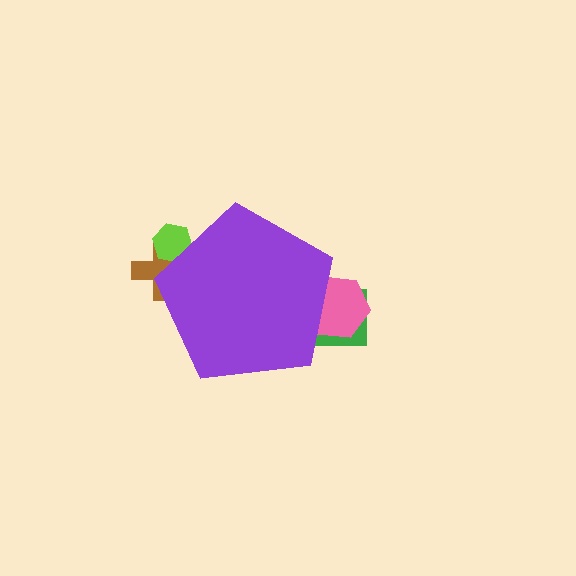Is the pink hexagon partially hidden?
Yes, the pink hexagon is partially hidden behind the purple pentagon.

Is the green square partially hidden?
Yes, the green square is partially hidden behind the purple pentagon.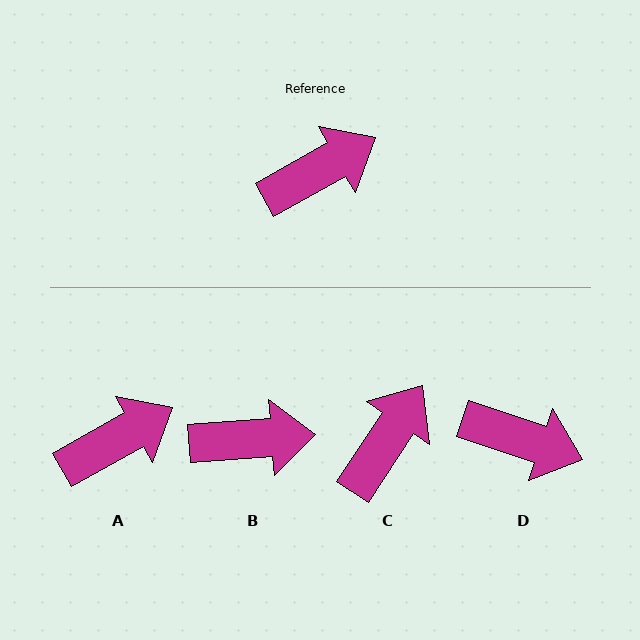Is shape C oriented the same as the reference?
No, it is off by about 27 degrees.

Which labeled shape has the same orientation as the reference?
A.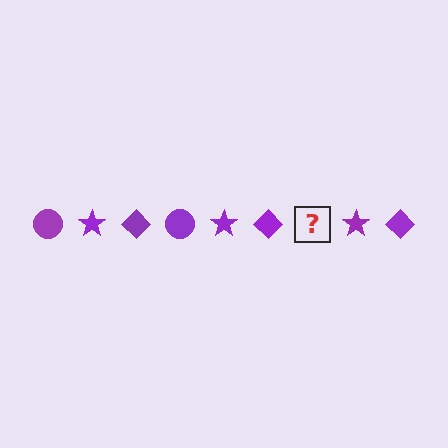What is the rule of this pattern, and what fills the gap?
The rule is that the pattern cycles through circle, star, diamond shapes in purple. The gap should be filled with a purple circle.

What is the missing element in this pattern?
The missing element is a purple circle.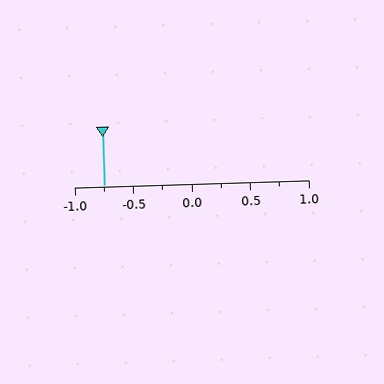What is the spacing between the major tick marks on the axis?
The major ticks are spaced 0.5 apart.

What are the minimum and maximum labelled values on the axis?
The axis runs from -1.0 to 1.0.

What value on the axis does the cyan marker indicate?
The marker indicates approximately -0.75.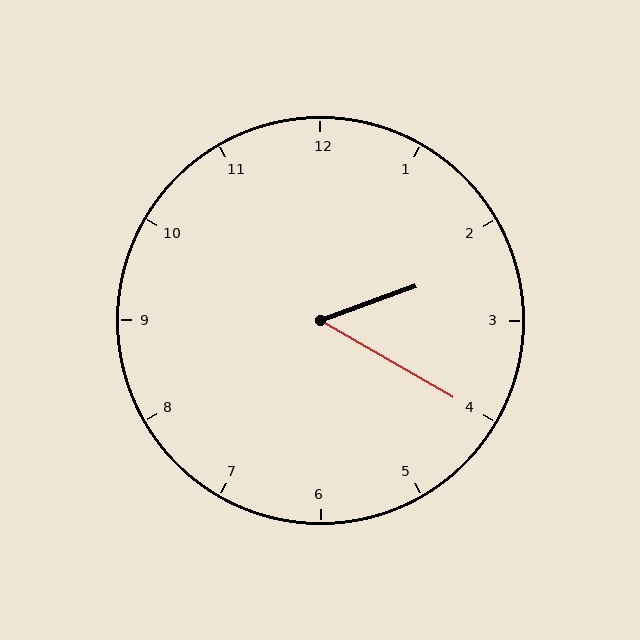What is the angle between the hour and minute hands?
Approximately 50 degrees.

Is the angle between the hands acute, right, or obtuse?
It is acute.